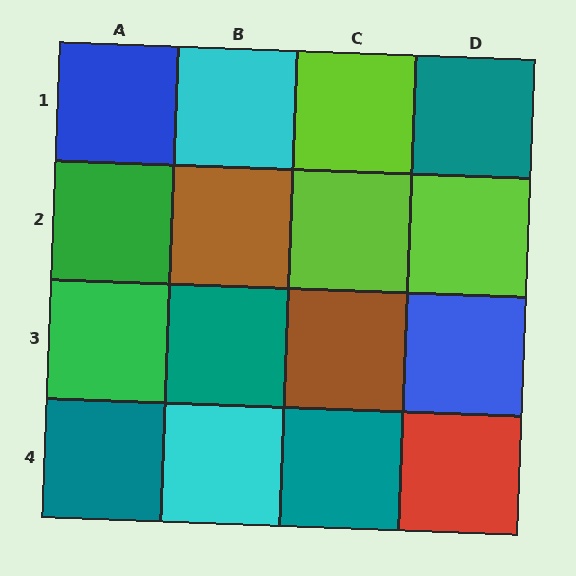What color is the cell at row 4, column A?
Teal.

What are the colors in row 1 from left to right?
Blue, cyan, lime, teal.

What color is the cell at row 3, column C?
Brown.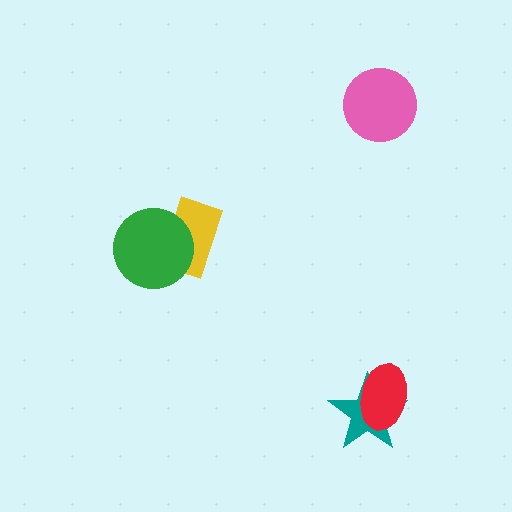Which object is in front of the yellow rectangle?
The green circle is in front of the yellow rectangle.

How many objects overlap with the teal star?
1 object overlaps with the teal star.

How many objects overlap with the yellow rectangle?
1 object overlaps with the yellow rectangle.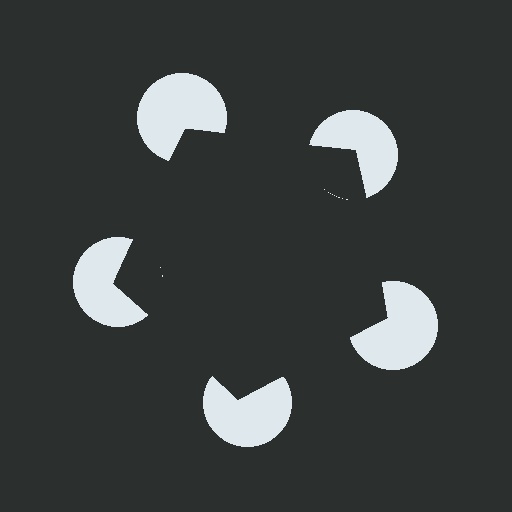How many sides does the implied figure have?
5 sides.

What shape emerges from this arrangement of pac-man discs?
An illusory pentagon — its edges are inferred from the aligned wedge cuts in the pac-man discs, not physically drawn.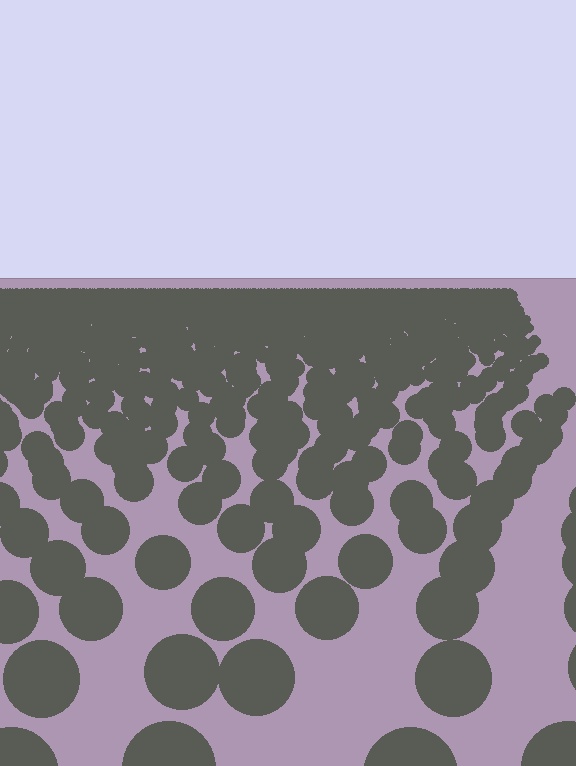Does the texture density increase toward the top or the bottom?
Density increases toward the top.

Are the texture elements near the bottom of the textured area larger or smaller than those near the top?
Larger. Near the bottom, elements are closer to the viewer and appear at a bigger on-screen size.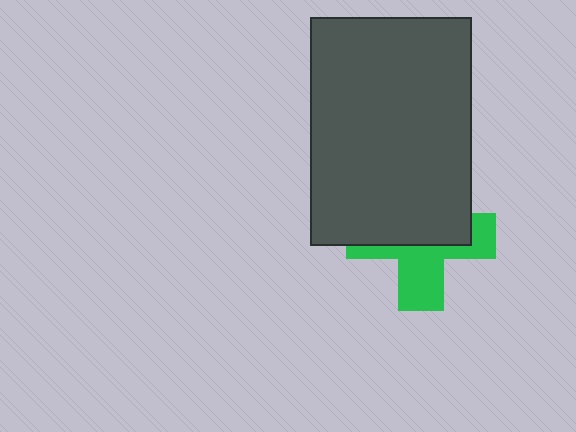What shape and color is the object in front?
The object in front is a dark gray rectangle.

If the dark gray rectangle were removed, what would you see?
You would see the complete green cross.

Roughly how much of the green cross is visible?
About half of it is visible (roughly 45%).